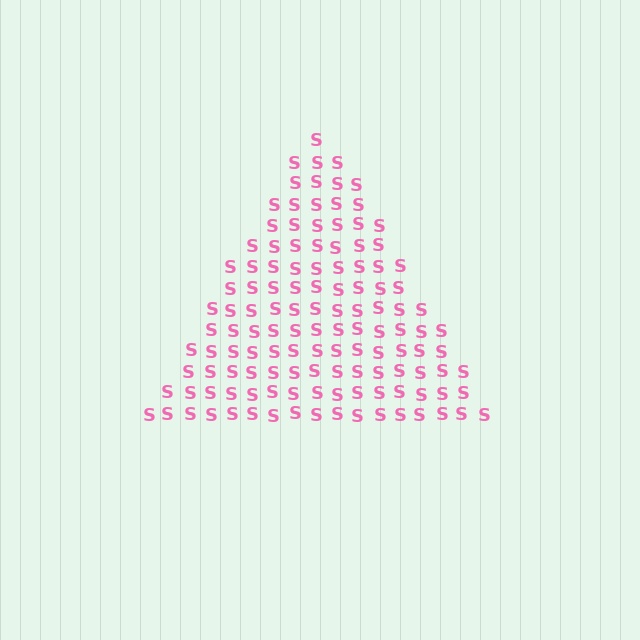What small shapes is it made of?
It is made of small letter S's.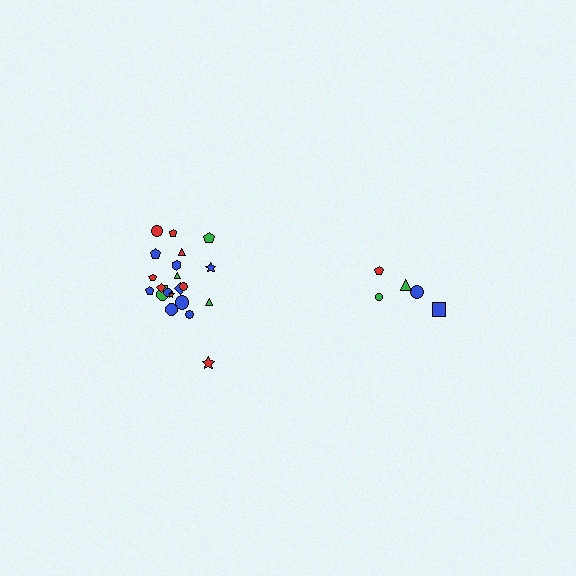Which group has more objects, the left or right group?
The left group.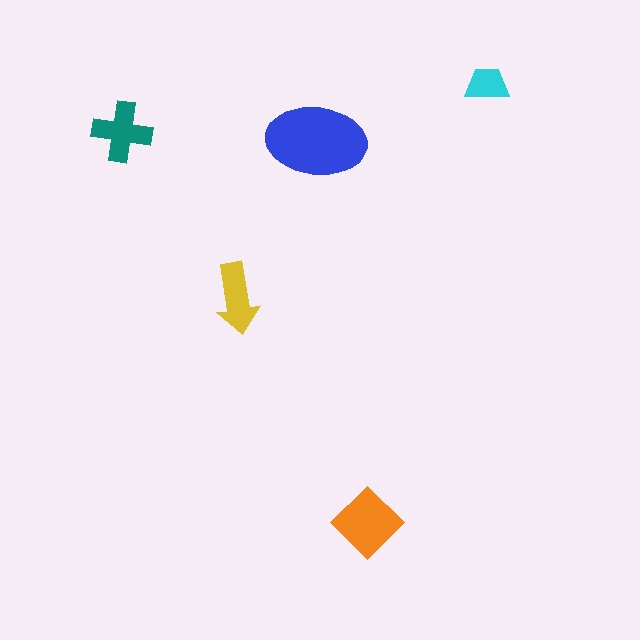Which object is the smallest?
The cyan trapezoid.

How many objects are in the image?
There are 5 objects in the image.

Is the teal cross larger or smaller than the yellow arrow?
Larger.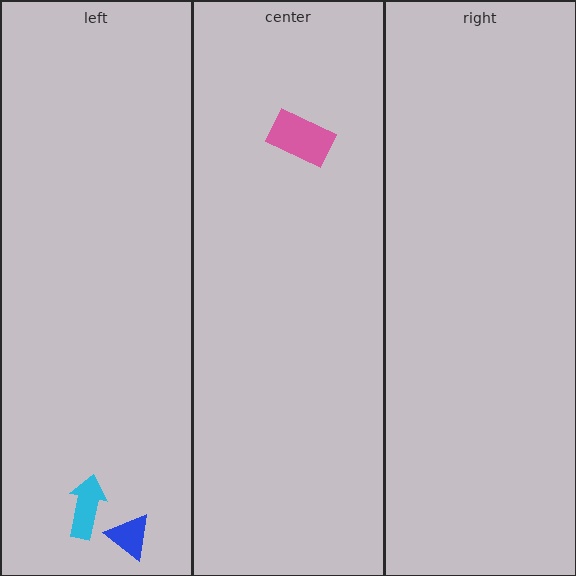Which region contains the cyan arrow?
The left region.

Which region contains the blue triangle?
The left region.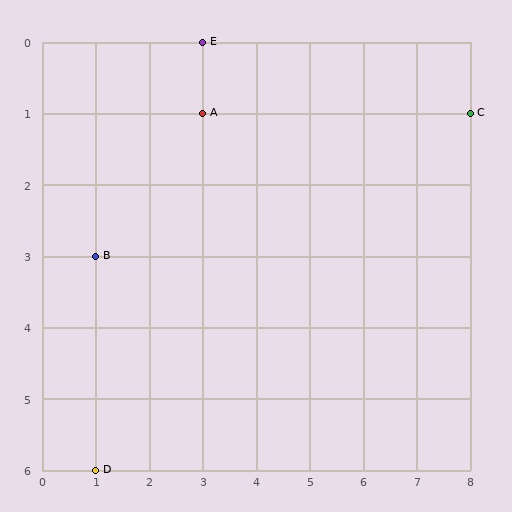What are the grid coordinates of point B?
Point B is at grid coordinates (1, 3).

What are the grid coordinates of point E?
Point E is at grid coordinates (3, 0).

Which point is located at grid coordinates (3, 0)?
Point E is at (3, 0).